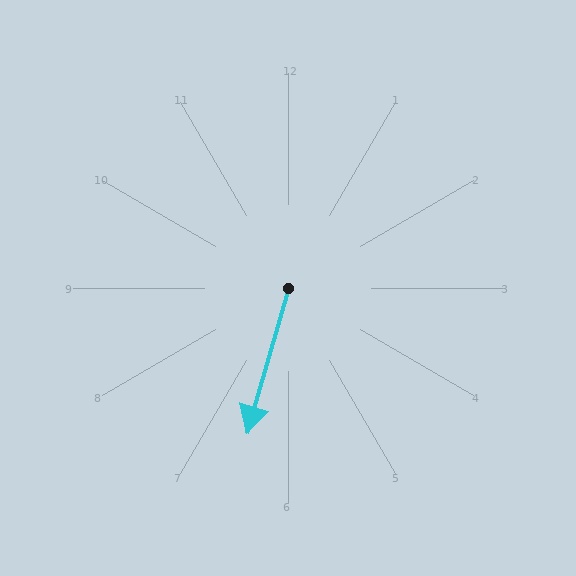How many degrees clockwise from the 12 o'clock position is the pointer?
Approximately 196 degrees.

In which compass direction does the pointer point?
South.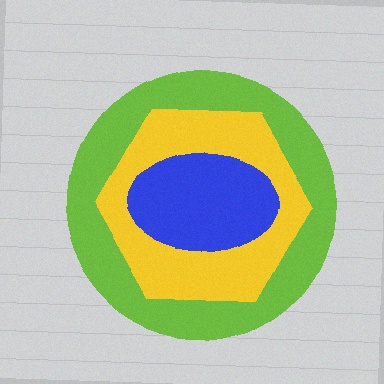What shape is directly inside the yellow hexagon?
The blue ellipse.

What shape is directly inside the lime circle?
The yellow hexagon.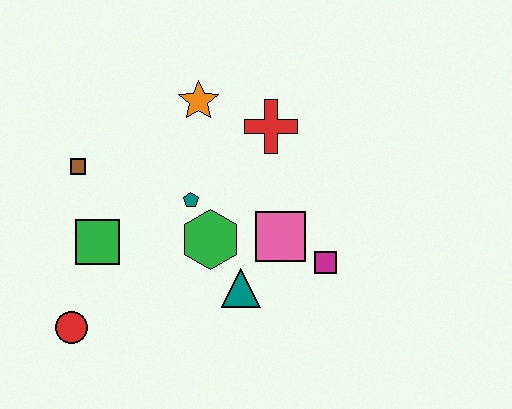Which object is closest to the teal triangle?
The green hexagon is closest to the teal triangle.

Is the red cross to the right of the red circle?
Yes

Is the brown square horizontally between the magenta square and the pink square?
No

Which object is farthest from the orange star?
The red circle is farthest from the orange star.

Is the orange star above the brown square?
Yes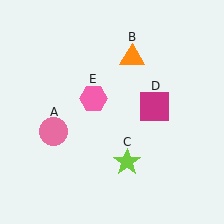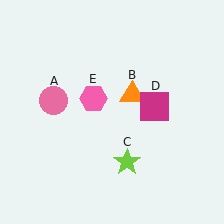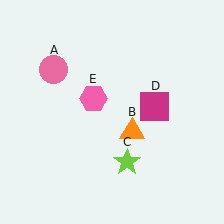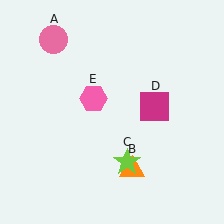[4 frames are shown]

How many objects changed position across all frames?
2 objects changed position: pink circle (object A), orange triangle (object B).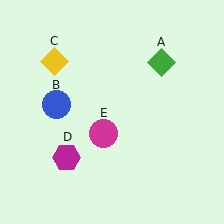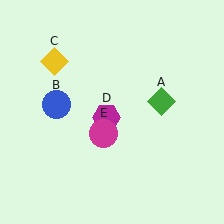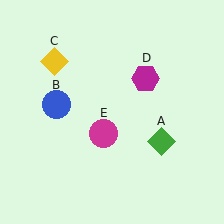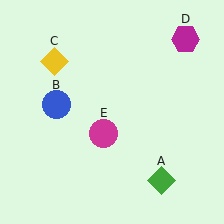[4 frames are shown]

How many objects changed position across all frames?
2 objects changed position: green diamond (object A), magenta hexagon (object D).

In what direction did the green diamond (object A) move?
The green diamond (object A) moved down.